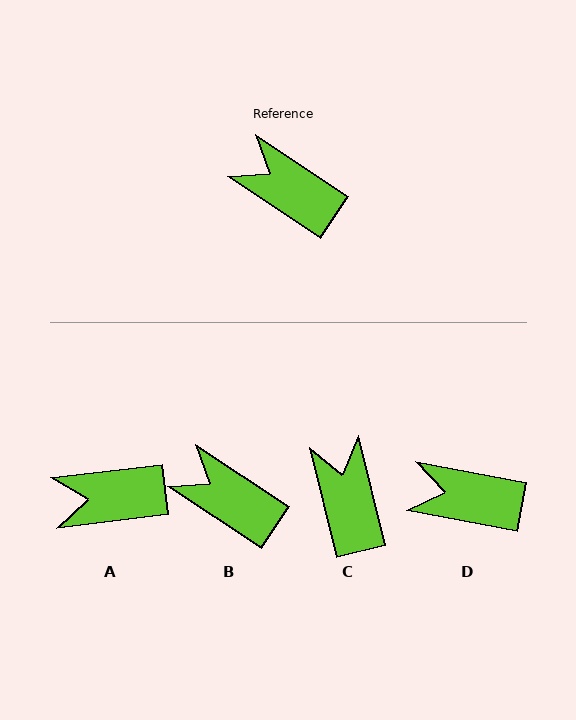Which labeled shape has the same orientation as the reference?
B.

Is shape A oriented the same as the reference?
No, it is off by about 40 degrees.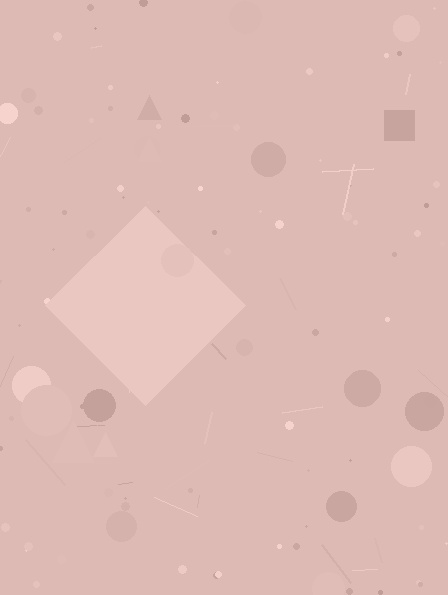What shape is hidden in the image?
A diamond is hidden in the image.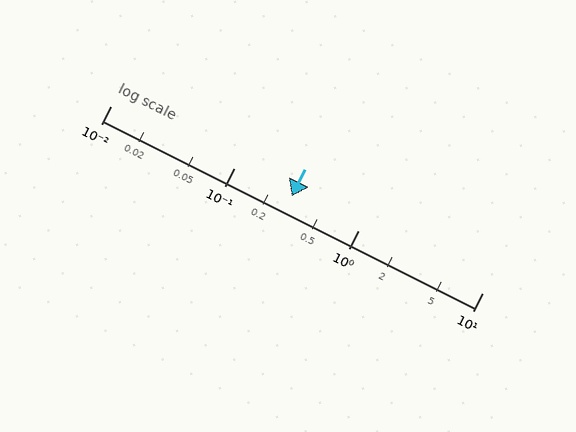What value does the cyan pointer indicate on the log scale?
The pointer indicates approximately 0.29.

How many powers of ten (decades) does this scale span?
The scale spans 3 decades, from 0.01 to 10.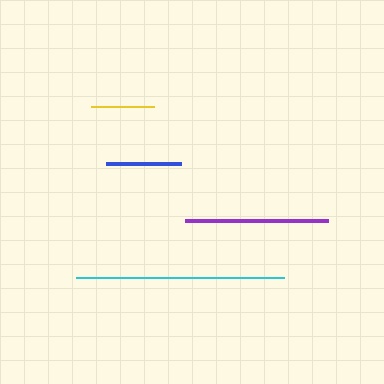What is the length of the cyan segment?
The cyan segment is approximately 207 pixels long.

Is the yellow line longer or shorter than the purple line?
The purple line is longer than the yellow line.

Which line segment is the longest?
The cyan line is the longest at approximately 207 pixels.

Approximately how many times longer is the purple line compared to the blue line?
The purple line is approximately 1.9 times the length of the blue line.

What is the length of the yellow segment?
The yellow segment is approximately 63 pixels long.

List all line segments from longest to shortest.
From longest to shortest: cyan, purple, blue, yellow.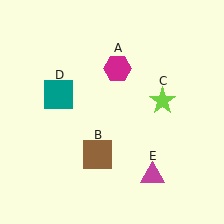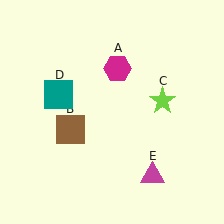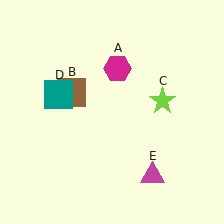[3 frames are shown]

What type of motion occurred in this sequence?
The brown square (object B) rotated clockwise around the center of the scene.